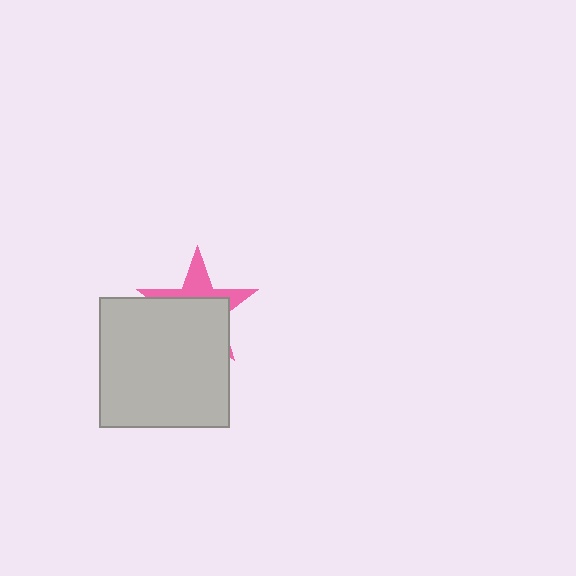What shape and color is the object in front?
The object in front is a light gray square.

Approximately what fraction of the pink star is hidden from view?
Roughly 63% of the pink star is hidden behind the light gray square.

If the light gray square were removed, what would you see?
You would see the complete pink star.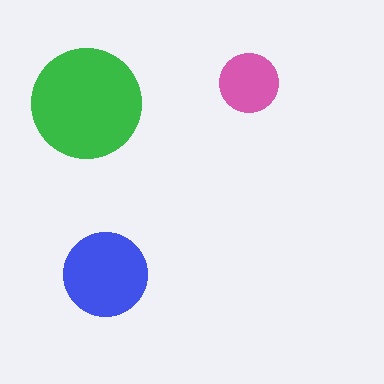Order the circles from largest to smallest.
the green one, the blue one, the pink one.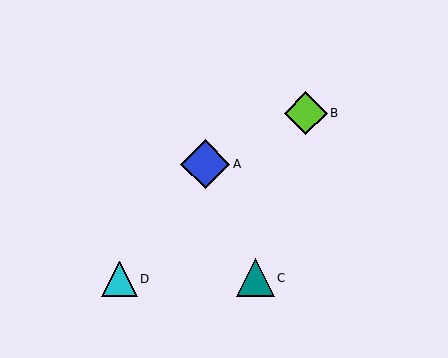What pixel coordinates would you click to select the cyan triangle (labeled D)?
Click at (120, 279) to select the cyan triangle D.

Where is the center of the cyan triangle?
The center of the cyan triangle is at (120, 279).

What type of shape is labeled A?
Shape A is a blue diamond.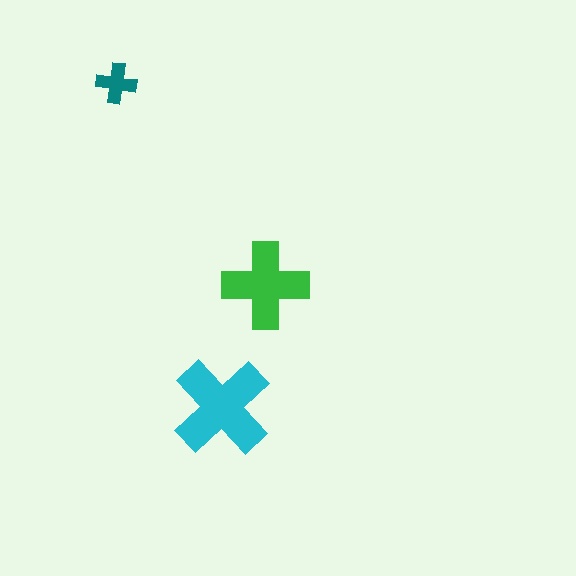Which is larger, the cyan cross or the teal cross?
The cyan one.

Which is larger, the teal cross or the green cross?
The green one.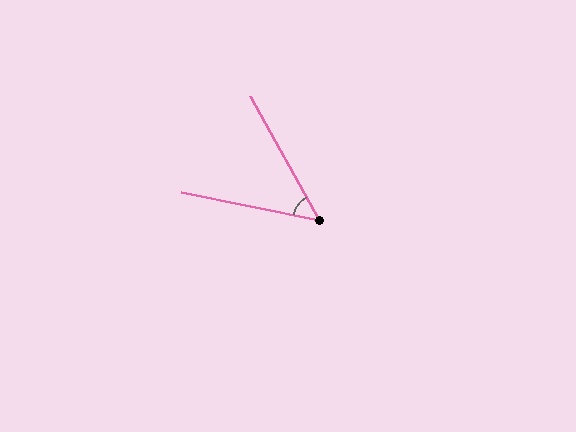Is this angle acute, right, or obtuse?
It is acute.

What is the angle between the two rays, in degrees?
Approximately 49 degrees.